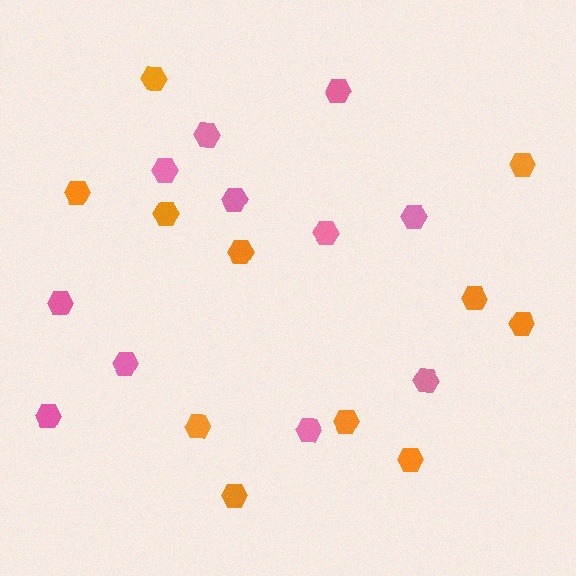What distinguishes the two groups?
There are 2 groups: one group of orange hexagons (11) and one group of pink hexagons (11).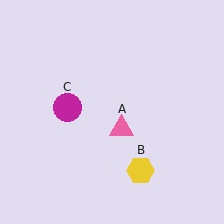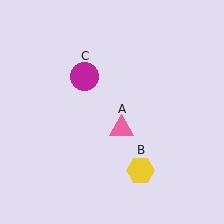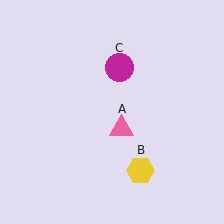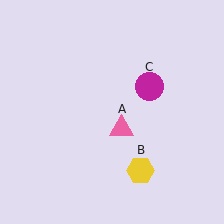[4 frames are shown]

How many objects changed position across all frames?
1 object changed position: magenta circle (object C).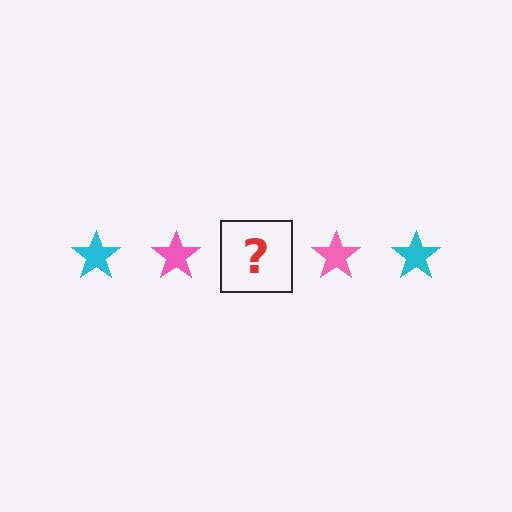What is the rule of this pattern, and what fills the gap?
The rule is that the pattern cycles through cyan, pink stars. The gap should be filled with a cyan star.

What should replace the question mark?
The question mark should be replaced with a cyan star.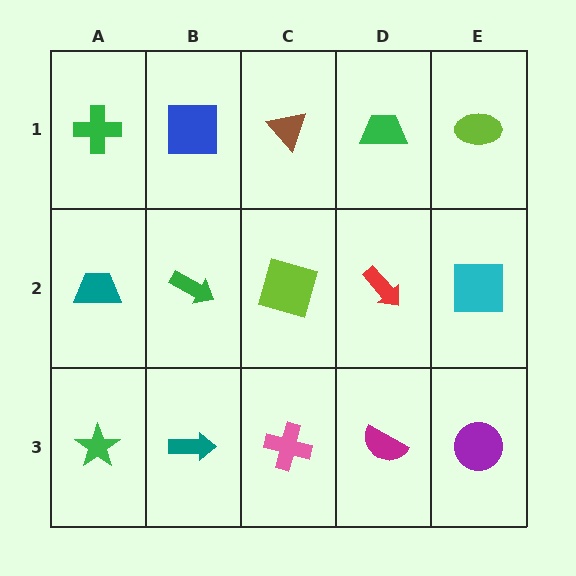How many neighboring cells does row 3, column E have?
2.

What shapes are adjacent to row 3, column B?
A green arrow (row 2, column B), a green star (row 3, column A), a pink cross (row 3, column C).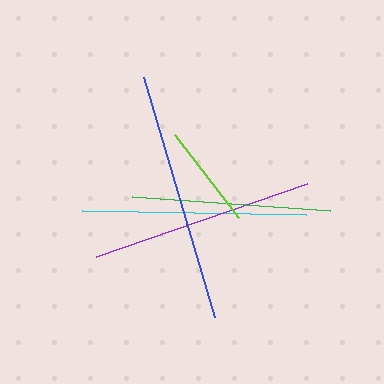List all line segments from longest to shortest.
From longest to shortest: blue, cyan, purple, green, lime.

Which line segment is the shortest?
The lime line is the shortest at approximately 105 pixels.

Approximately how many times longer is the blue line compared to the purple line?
The blue line is approximately 1.1 times the length of the purple line.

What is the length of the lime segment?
The lime segment is approximately 105 pixels long.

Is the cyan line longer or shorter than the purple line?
The cyan line is longer than the purple line.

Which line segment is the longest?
The blue line is the longest at approximately 250 pixels.